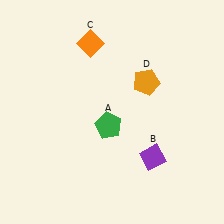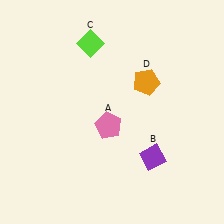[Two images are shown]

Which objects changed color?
A changed from green to pink. C changed from orange to lime.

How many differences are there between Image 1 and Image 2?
There are 2 differences between the two images.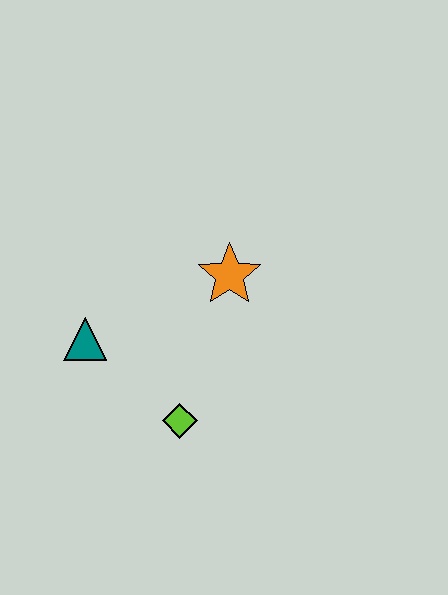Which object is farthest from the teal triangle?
The orange star is farthest from the teal triangle.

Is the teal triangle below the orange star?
Yes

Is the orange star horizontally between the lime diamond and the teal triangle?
No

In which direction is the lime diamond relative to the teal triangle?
The lime diamond is to the right of the teal triangle.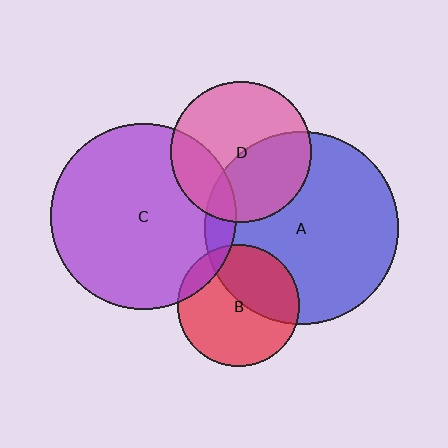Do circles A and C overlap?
Yes.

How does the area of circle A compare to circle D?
Approximately 1.9 times.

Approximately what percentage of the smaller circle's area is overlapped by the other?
Approximately 10%.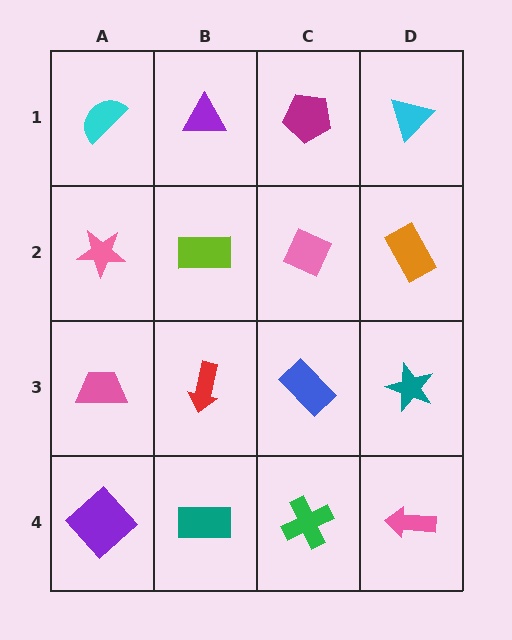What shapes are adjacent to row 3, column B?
A lime rectangle (row 2, column B), a teal rectangle (row 4, column B), a pink trapezoid (row 3, column A), a blue rectangle (row 3, column C).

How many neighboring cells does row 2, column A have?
3.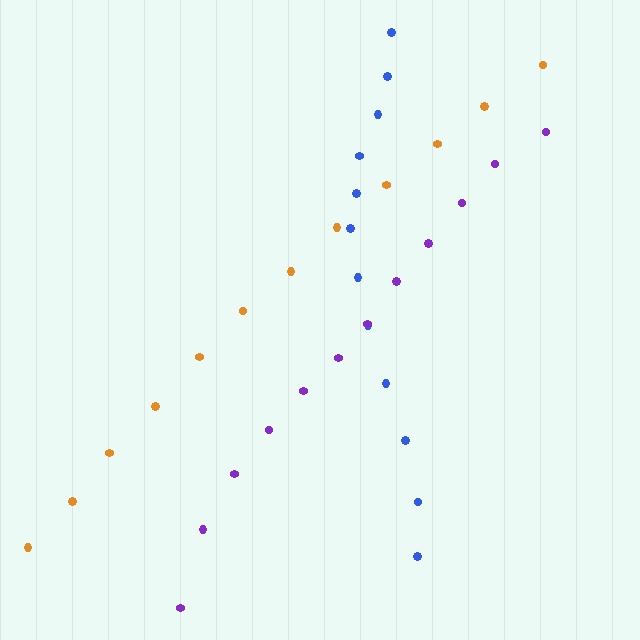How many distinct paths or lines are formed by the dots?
There are 3 distinct paths.